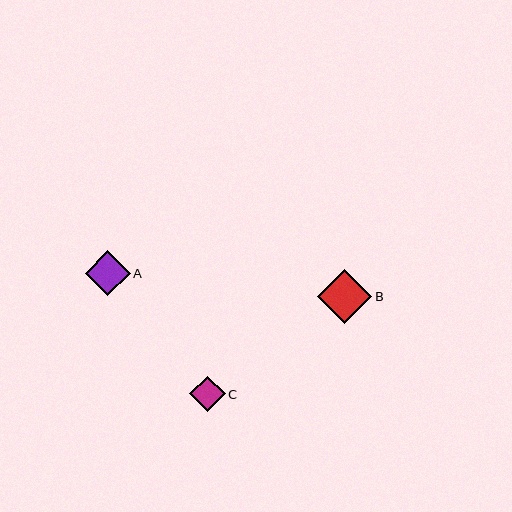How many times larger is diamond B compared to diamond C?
Diamond B is approximately 1.5 times the size of diamond C.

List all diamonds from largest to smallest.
From largest to smallest: B, A, C.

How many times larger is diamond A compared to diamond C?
Diamond A is approximately 1.3 times the size of diamond C.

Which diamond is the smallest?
Diamond C is the smallest with a size of approximately 36 pixels.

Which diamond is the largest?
Diamond B is the largest with a size of approximately 54 pixels.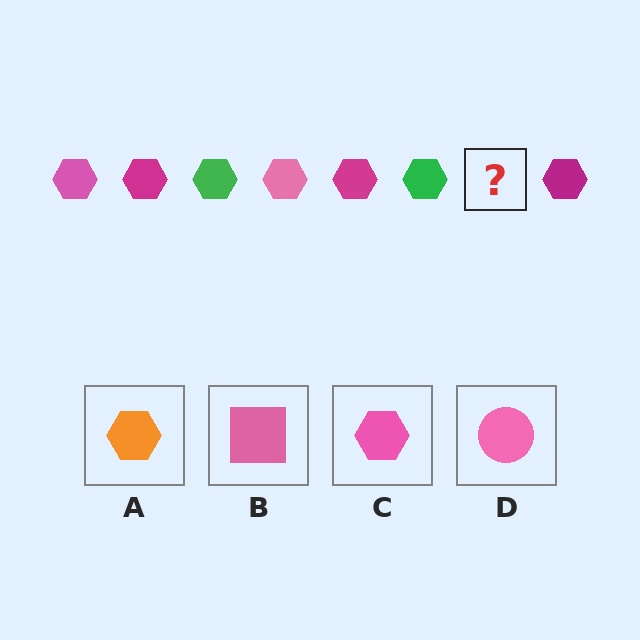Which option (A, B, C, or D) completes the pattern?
C.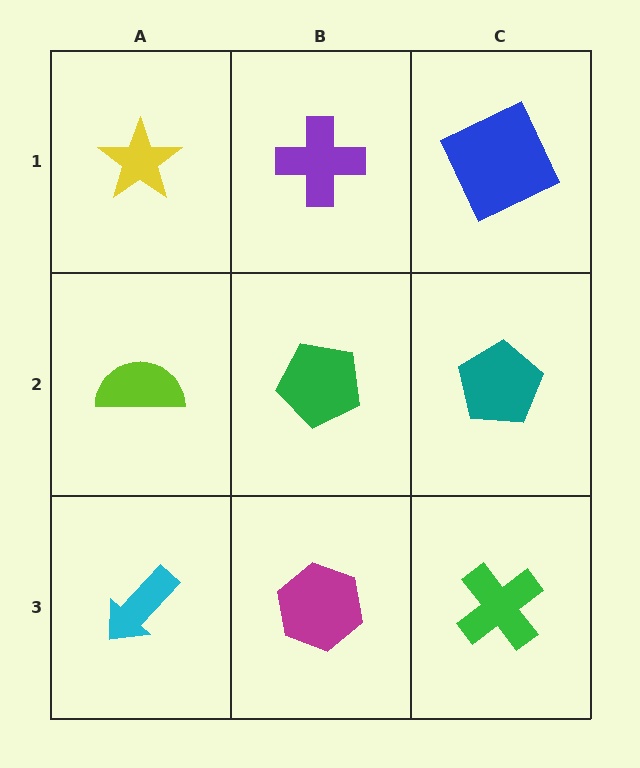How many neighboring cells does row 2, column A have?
3.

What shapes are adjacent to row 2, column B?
A purple cross (row 1, column B), a magenta hexagon (row 3, column B), a lime semicircle (row 2, column A), a teal pentagon (row 2, column C).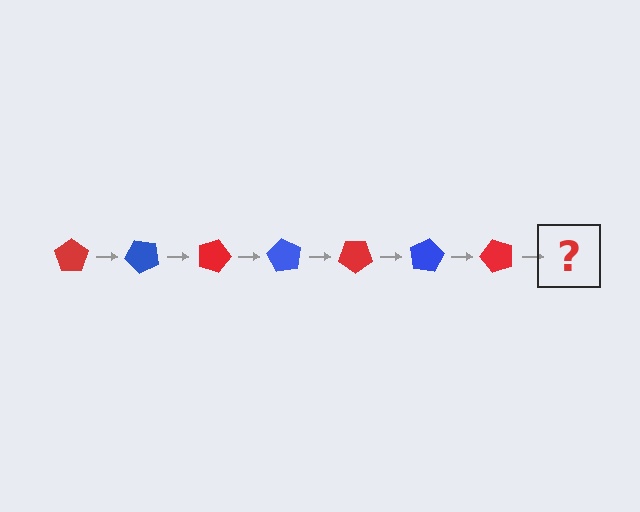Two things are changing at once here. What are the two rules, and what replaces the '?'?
The two rules are that it rotates 45 degrees each step and the color cycles through red and blue. The '?' should be a blue pentagon, rotated 315 degrees from the start.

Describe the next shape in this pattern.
It should be a blue pentagon, rotated 315 degrees from the start.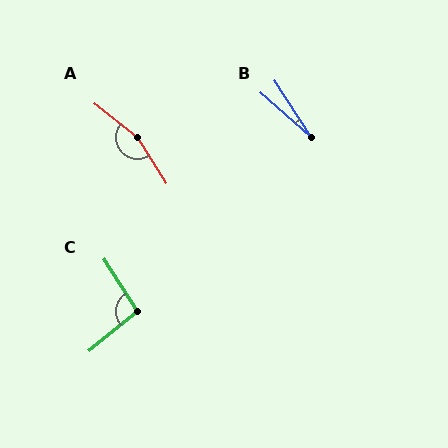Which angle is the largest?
A, at approximately 160 degrees.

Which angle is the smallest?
B, at approximately 16 degrees.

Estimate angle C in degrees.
Approximately 97 degrees.